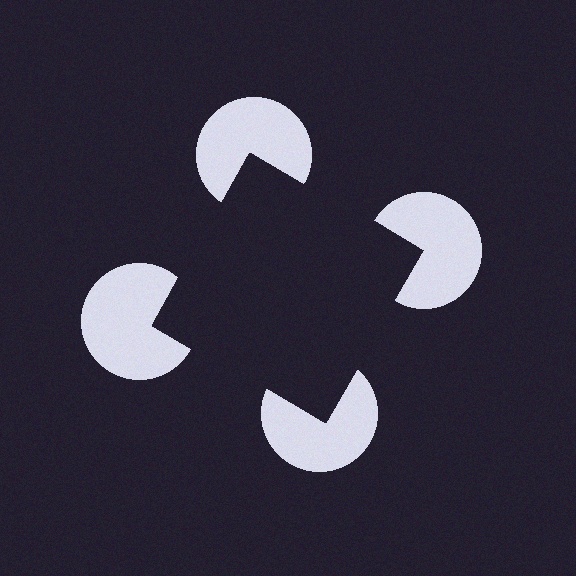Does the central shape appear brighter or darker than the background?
It typically appears slightly darker than the background, even though no actual brightness change is drawn.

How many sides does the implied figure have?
4 sides.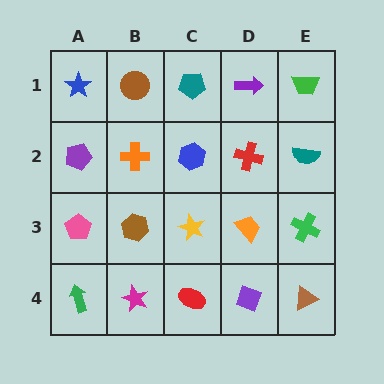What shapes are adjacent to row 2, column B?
A brown circle (row 1, column B), a brown hexagon (row 3, column B), a purple pentagon (row 2, column A), a blue hexagon (row 2, column C).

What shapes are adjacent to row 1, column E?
A teal semicircle (row 2, column E), a purple arrow (row 1, column D).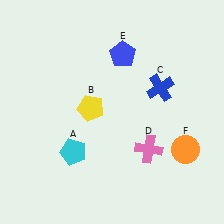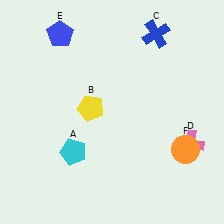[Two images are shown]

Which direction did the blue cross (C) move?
The blue cross (C) moved up.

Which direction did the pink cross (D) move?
The pink cross (D) moved right.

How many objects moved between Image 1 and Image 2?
3 objects moved between the two images.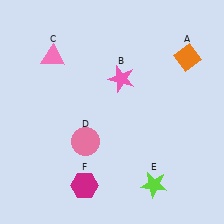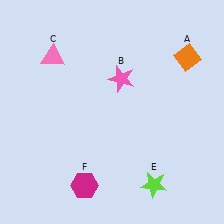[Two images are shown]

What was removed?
The pink circle (D) was removed in Image 2.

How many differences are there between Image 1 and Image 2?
There is 1 difference between the two images.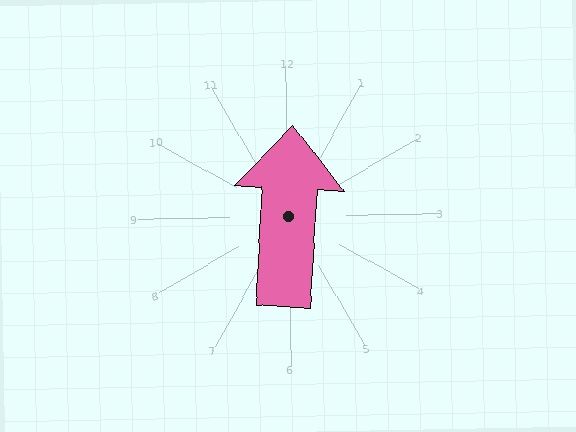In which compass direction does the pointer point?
North.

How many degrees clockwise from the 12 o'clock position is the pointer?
Approximately 4 degrees.